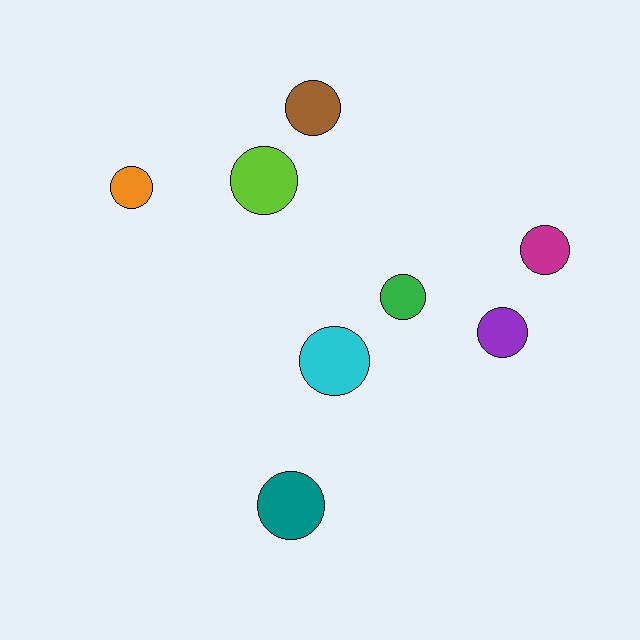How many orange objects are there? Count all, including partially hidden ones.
There is 1 orange object.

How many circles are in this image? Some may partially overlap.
There are 8 circles.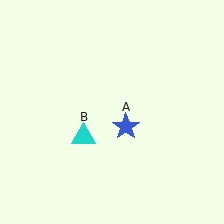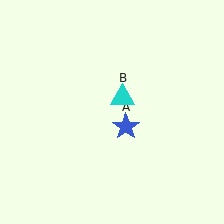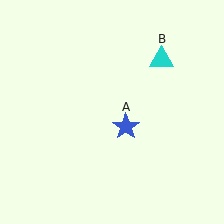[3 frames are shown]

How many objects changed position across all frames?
1 object changed position: cyan triangle (object B).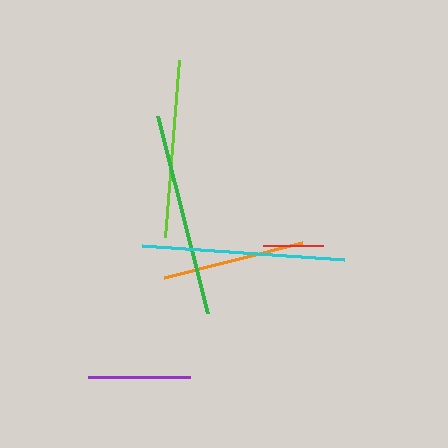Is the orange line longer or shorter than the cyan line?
The cyan line is longer than the orange line.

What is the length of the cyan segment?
The cyan segment is approximately 203 pixels long.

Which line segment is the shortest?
The red line is the shortest at approximately 61 pixels.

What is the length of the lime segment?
The lime segment is approximately 177 pixels long.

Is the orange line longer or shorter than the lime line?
The lime line is longer than the orange line.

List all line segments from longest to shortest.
From longest to shortest: green, cyan, lime, orange, purple, red.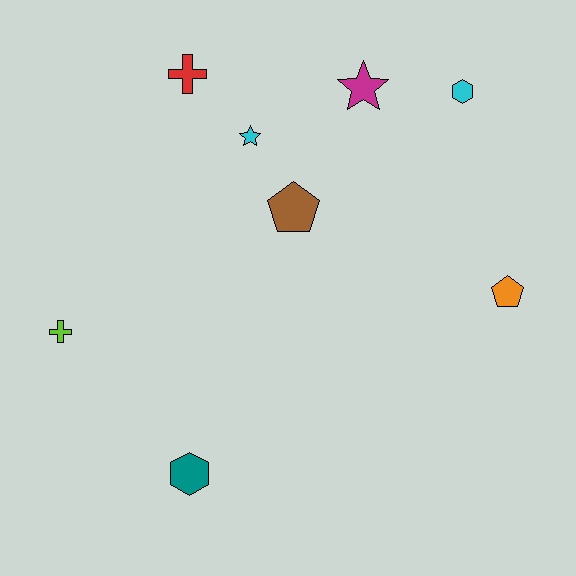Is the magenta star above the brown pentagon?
Yes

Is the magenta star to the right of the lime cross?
Yes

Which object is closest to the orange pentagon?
The cyan hexagon is closest to the orange pentagon.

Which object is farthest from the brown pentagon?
The teal hexagon is farthest from the brown pentagon.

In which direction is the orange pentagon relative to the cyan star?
The orange pentagon is to the right of the cyan star.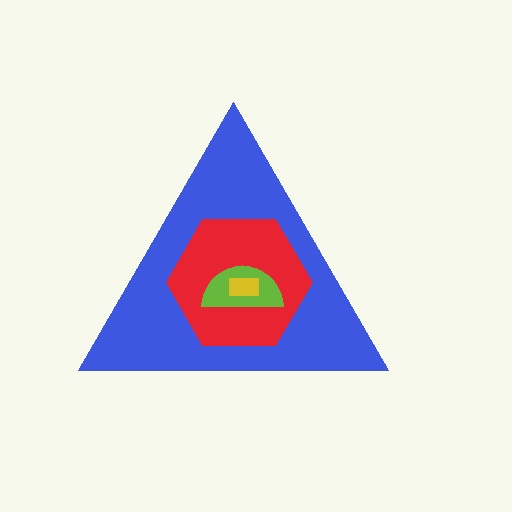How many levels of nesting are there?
4.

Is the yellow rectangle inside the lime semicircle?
Yes.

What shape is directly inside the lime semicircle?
The yellow rectangle.